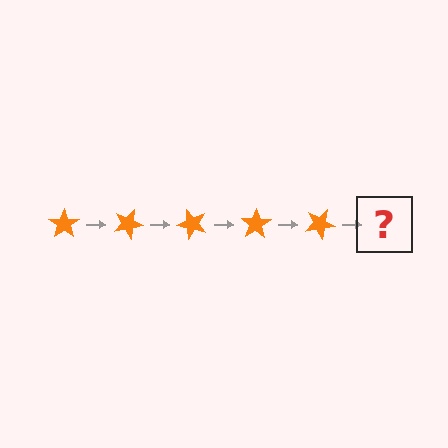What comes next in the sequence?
The next element should be an orange star rotated 125 degrees.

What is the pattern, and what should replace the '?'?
The pattern is that the star rotates 25 degrees each step. The '?' should be an orange star rotated 125 degrees.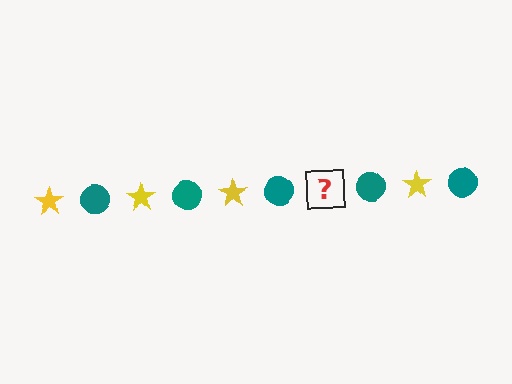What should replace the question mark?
The question mark should be replaced with a yellow star.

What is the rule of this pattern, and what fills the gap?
The rule is that the pattern alternates between yellow star and teal circle. The gap should be filled with a yellow star.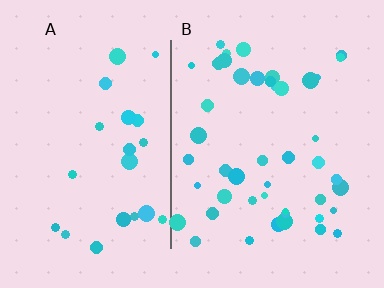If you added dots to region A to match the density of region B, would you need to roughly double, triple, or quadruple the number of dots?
Approximately double.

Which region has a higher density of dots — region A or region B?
B (the right).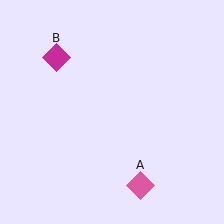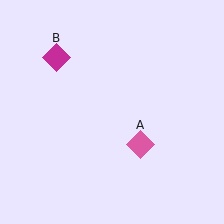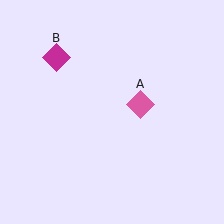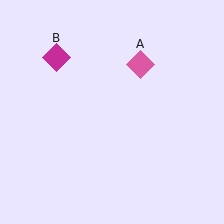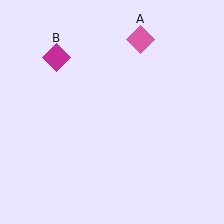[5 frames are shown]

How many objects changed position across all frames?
1 object changed position: pink diamond (object A).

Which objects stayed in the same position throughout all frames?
Magenta diamond (object B) remained stationary.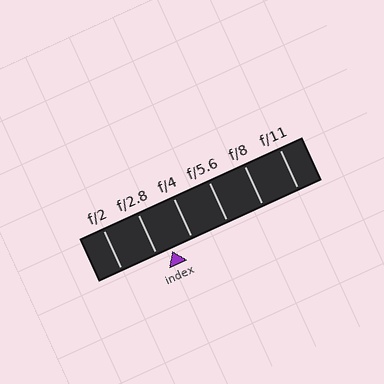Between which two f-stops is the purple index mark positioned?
The index mark is between f/2.8 and f/4.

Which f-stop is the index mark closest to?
The index mark is closest to f/2.8.